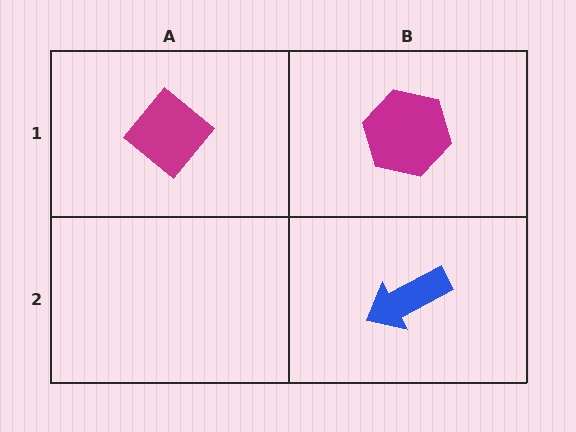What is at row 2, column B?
A blue arrow.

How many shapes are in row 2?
1 shape.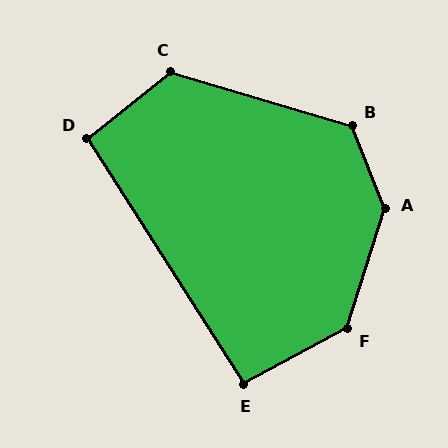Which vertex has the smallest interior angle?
E, at approximately 94 degrees.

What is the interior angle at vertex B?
Approximately 128 degrees (obtuse).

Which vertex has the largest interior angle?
A, at approximately 141 degrees.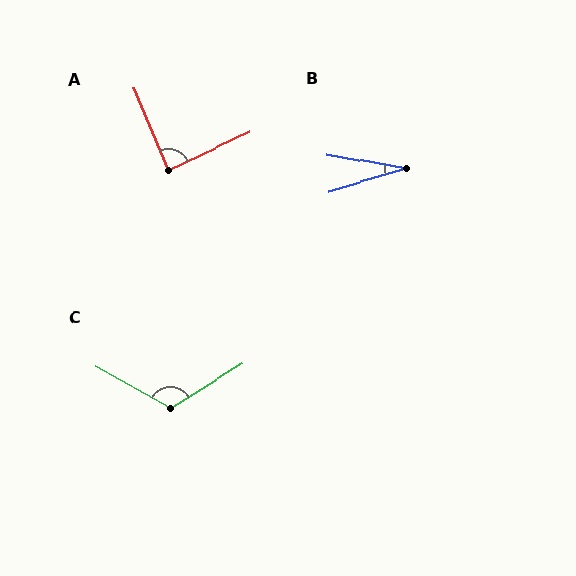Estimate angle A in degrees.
Approximately 88 degrees.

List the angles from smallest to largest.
B (27°), A (88°), C (119°).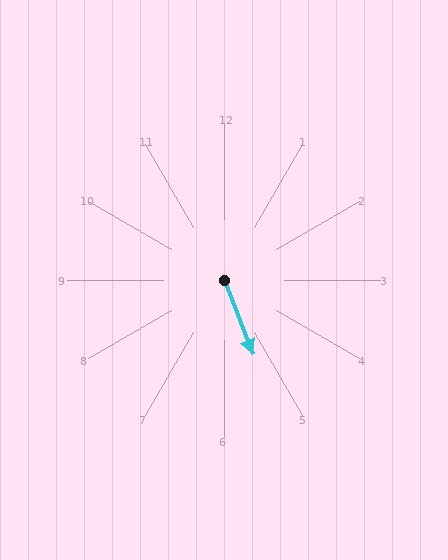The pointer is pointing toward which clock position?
Roughly 5 o'clock.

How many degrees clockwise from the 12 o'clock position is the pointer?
Approximately 159 degrees.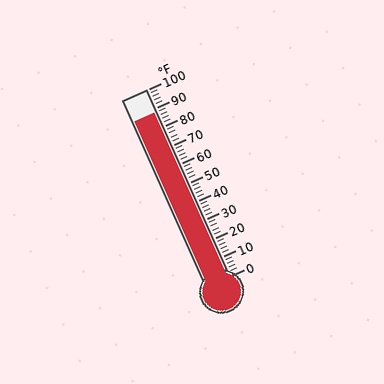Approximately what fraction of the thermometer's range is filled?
The thermometer is filled to approximately 90% of its range.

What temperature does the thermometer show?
The thermometer shows approximately 88°F.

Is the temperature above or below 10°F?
The temperature is above 10°F.